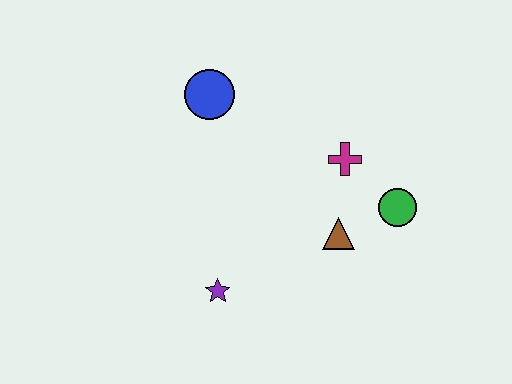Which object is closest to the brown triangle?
The green circle is closest to the brown triangle.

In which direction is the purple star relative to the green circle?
The purple star is to the left of the green circle.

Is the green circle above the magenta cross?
No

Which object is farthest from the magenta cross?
The purple star is farthest from the magenta cross.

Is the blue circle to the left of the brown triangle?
Yes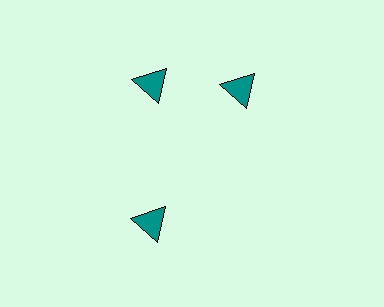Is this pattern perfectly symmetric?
No. The 3 teal triangles are arranged in a ring, but one element near the 3 o'clock position is rotated out of alignment along the ring, breaking the 3-fold rotational symmetry.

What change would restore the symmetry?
The symmetry would be restored by rotating it back into even spacing with its neighbors so that all 3 triangles sit at equal angles and equal distance from the center.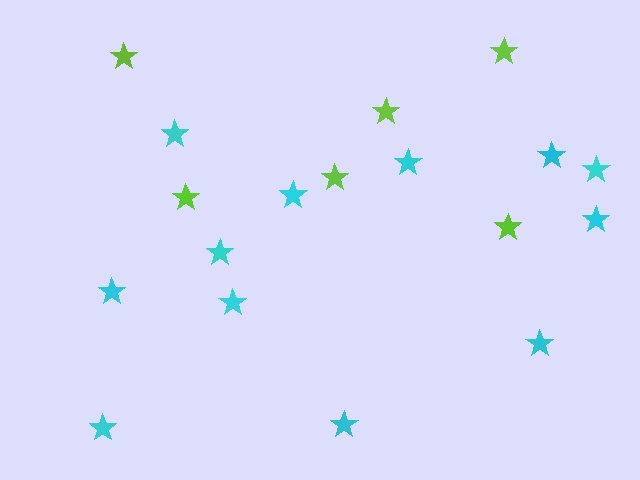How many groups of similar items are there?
There are 2 groups: one group of cyan stars (12) and one group of lime stars (6).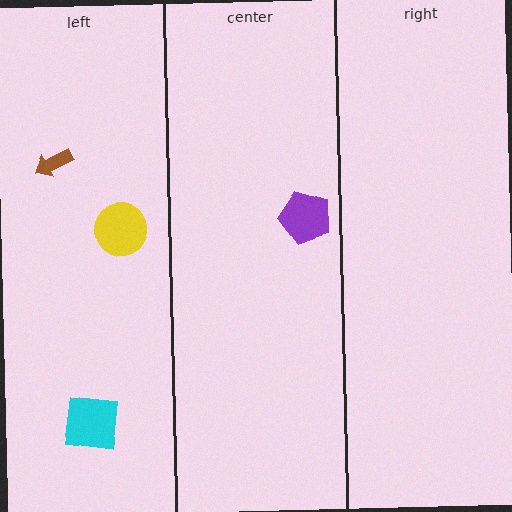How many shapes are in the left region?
3.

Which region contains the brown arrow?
The left region.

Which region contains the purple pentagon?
The center region.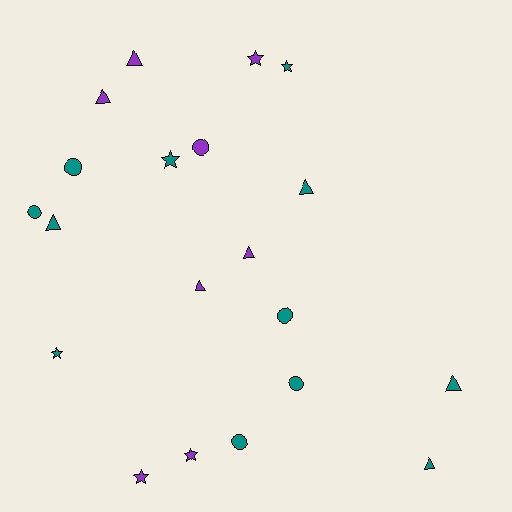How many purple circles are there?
There is 1 purple circle.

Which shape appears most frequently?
Triangle, with 8 objects.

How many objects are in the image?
There are 20 objects.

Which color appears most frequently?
Teal, with 12 objects.